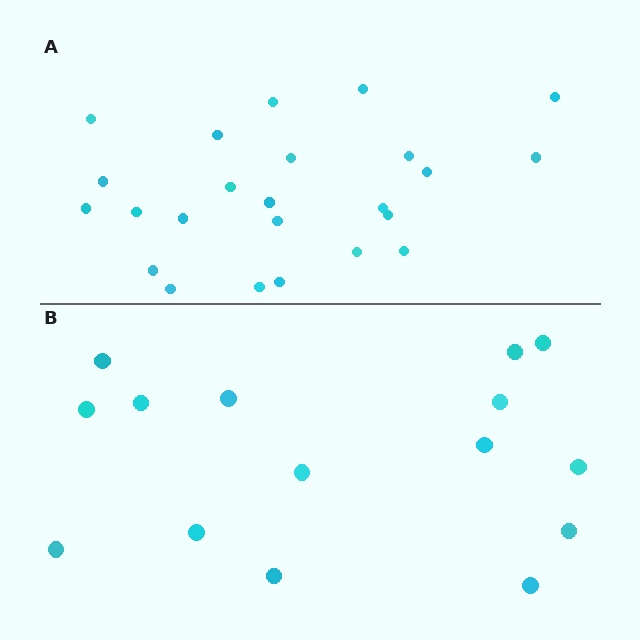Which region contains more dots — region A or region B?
Region A (the top region) has more dots.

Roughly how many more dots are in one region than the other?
Region A has roughly 8 or so more dots than region B.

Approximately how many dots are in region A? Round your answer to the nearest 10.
About 20 dots. (The exact count is 24, which rounds to 20.)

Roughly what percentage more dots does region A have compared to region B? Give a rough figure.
About 60% more.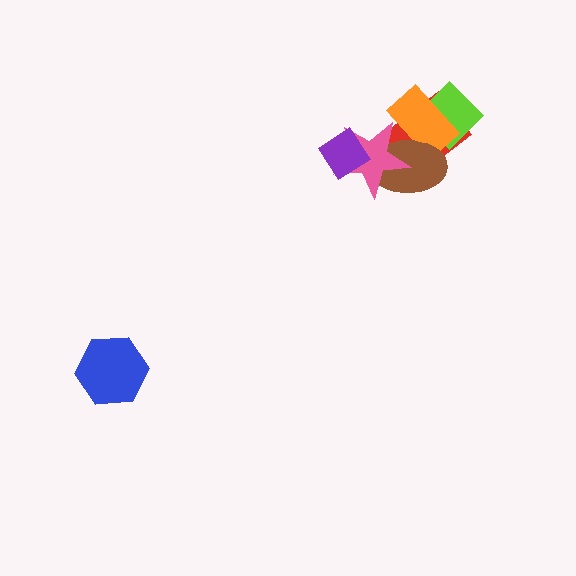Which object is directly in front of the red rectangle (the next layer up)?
The lime diamond is directly in front of the red rectangle.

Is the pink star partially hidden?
Yes, it is partially covered by another shape.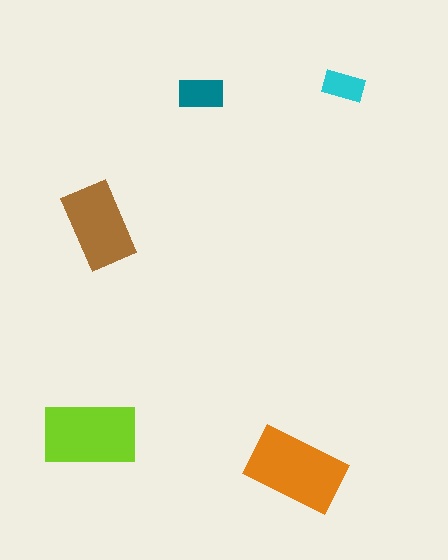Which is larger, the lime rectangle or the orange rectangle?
The orange one.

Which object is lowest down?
The orange rectangle is bottommost.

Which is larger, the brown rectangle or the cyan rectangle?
The brown one.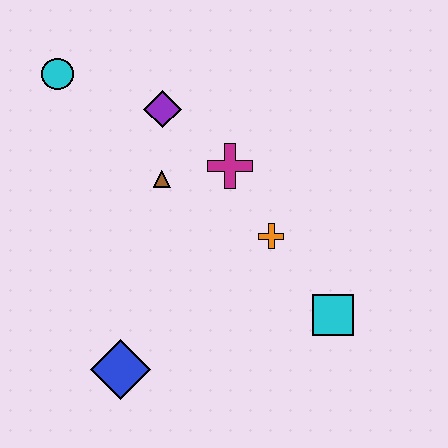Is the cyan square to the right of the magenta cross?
Yes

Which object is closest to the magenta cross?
The brown triangle is closest to the magenta cross.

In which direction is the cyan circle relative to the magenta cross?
The cyan circle is to the left of the magenta cross.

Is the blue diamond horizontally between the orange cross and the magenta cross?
No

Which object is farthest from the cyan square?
The cyan circle is farthest from the cyan square.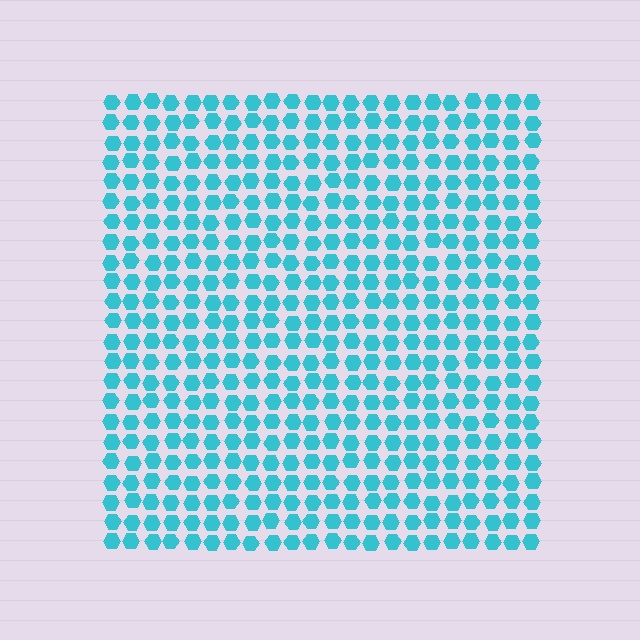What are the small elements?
The small elements are hexagons.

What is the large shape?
The large shape is a square.